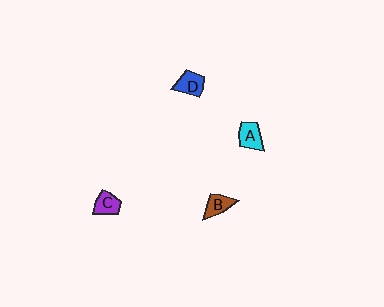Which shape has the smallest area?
Shape C (purple).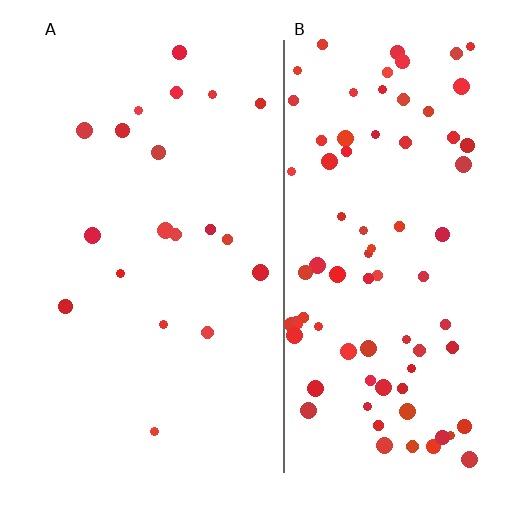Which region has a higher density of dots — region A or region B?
B (the right).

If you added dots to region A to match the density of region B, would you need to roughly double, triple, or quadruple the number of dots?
Approximately quadruple.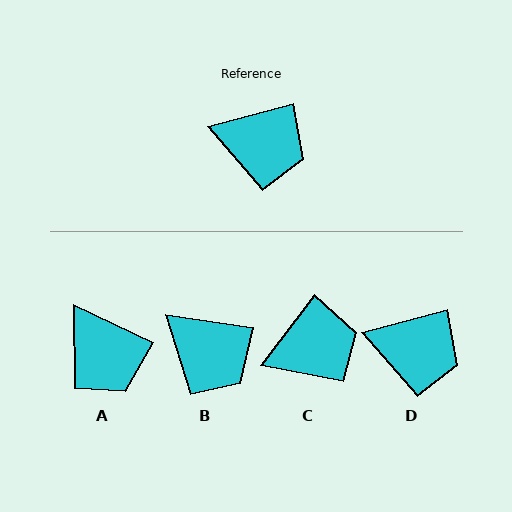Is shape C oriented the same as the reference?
No, it is off by about 38 degrees.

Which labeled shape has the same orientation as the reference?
D.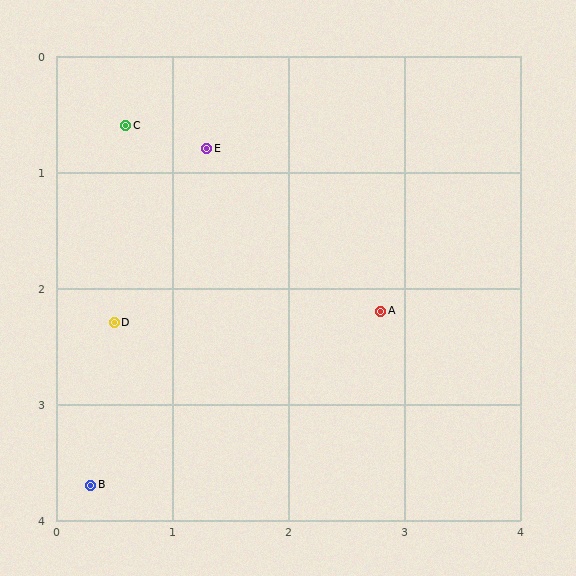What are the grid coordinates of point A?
Point A is at approximately (2.8, 2.2).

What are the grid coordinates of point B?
Point B is at approximately (0.3, 3.7).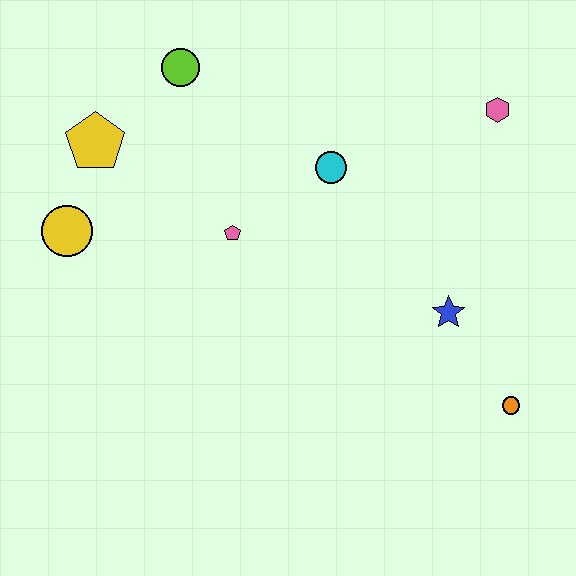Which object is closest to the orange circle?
The blue star is closest to the orange circle.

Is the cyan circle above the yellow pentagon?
No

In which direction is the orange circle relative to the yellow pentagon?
The orange circle is to the right of the yellow pentagon.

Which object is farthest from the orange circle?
The yellow pentagon is farthest from the orange circle.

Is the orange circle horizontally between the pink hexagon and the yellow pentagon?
No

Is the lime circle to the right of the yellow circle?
Yes